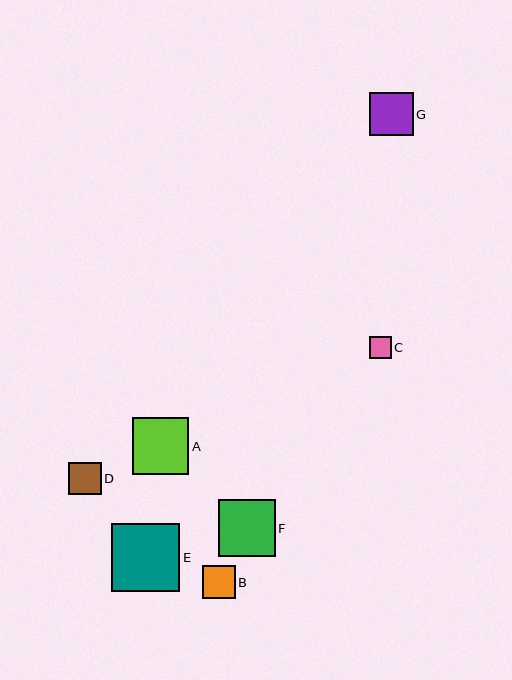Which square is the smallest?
Square C is the smallest with a size of approximately 22 pixels.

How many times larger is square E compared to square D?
Square E is approximately 2.1 times the size of square D.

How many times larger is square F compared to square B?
Square F is approximately 1.7 times the size of square B.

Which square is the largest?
Square E is the largest with a size of approximately 68 pixels.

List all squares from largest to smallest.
From largest to smallest: E, F, A, G, B, D, C.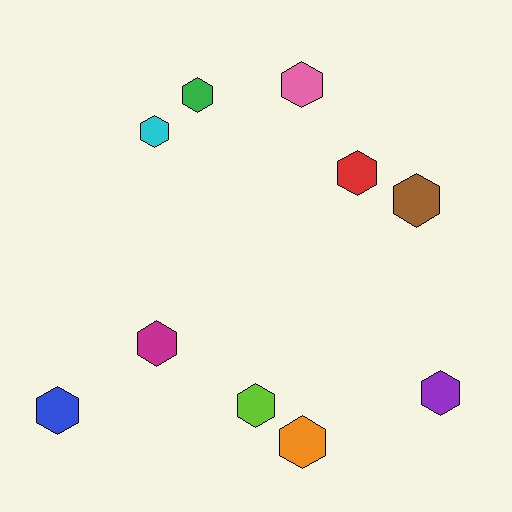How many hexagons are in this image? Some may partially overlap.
There are 10 hexagons.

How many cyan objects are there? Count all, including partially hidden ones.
There is 1 cyan object.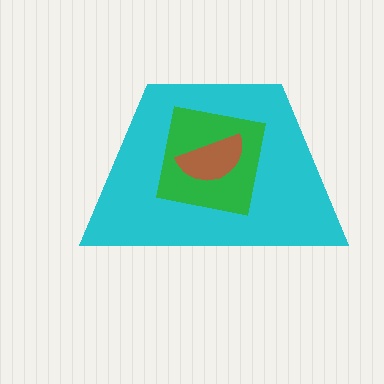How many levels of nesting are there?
3.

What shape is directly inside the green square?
The brown semicircle.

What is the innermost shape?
The brown semicircle.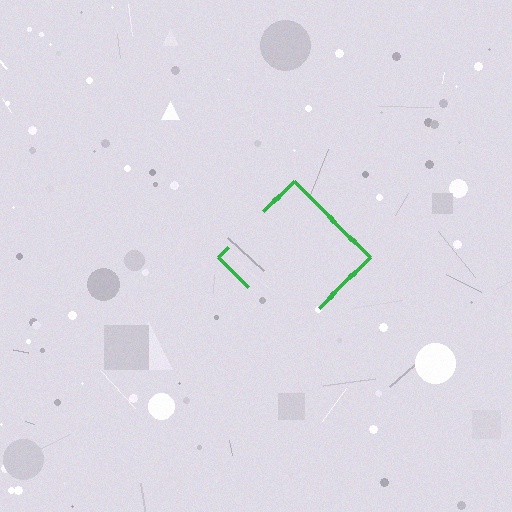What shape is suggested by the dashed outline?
The dashed outline suggests a diamond.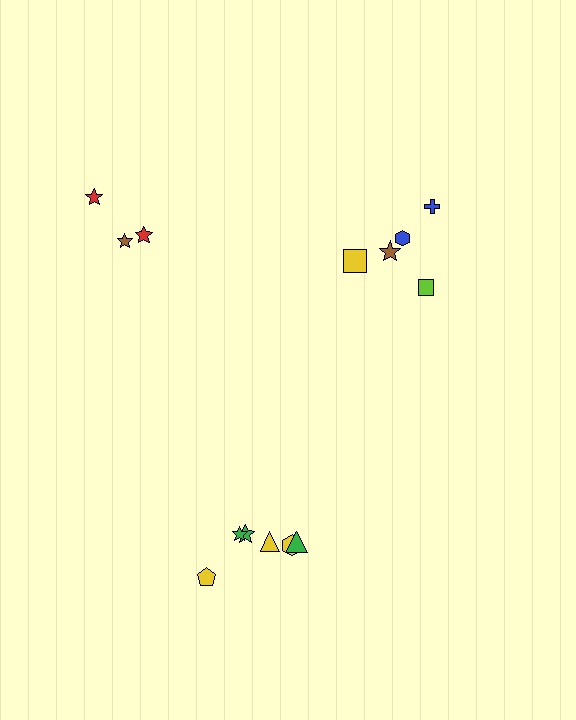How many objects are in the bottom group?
There are 6 objects.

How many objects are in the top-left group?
There are 3 objects.